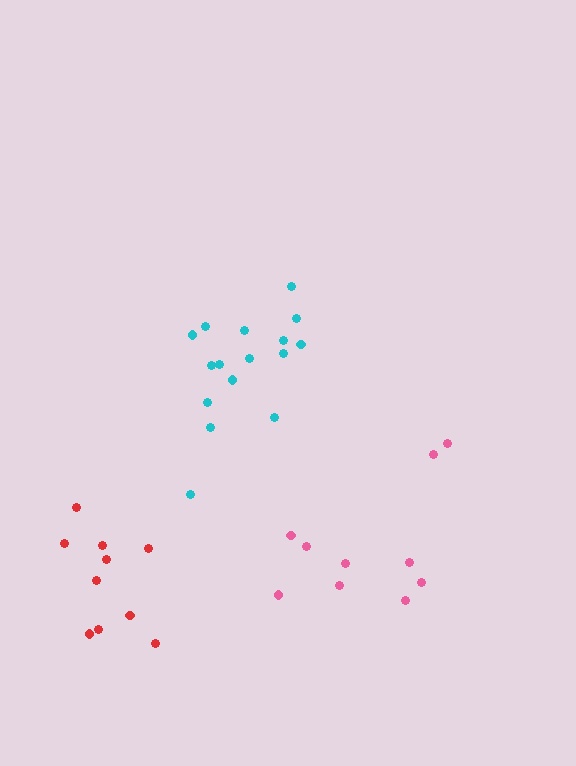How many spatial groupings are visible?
There are 3 spatial groupings.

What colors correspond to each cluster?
The clusters are colored: red, cyan, pink.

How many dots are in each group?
Group 1: 10 dots, Group 2: 16 dots, Group 3: 10 dots (36 total).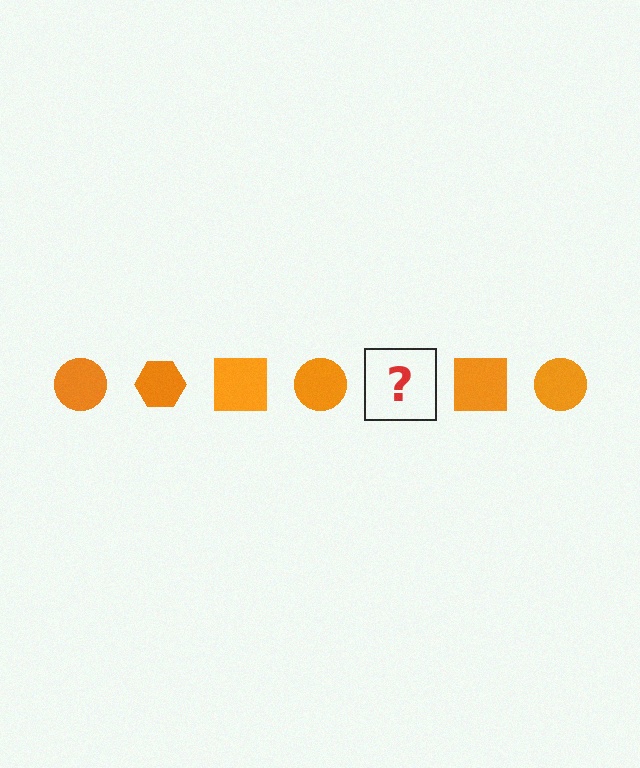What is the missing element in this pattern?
The missing element is an orange hexagon.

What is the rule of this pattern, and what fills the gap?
The rule is that the pattern cycles through circle, hexagon, square shapes in orange. The gap should be filled with an orange hexagon.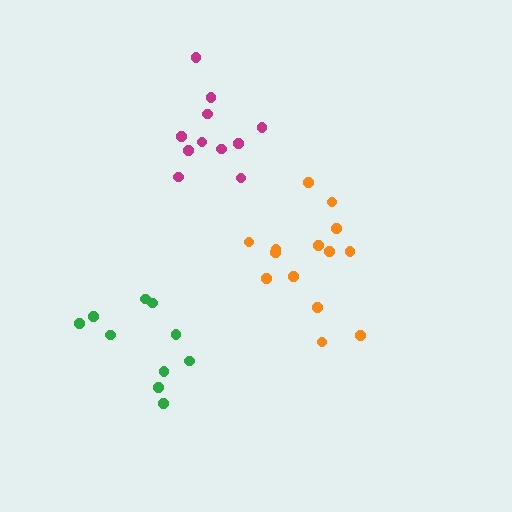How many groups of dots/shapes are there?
There are 3 groups.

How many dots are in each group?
Group 1: 11 dots, Group 2: 14 dots, Group 3: 10 dots (35 total).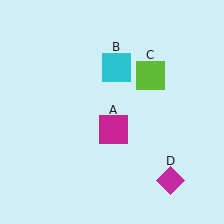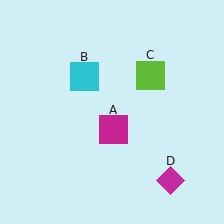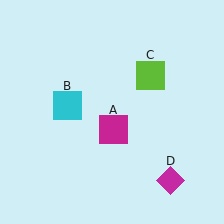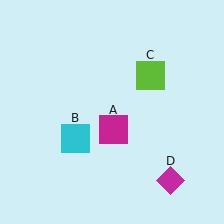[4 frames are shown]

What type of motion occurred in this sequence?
The cyan square (object B) rotated counterclockwise around the center of the scene.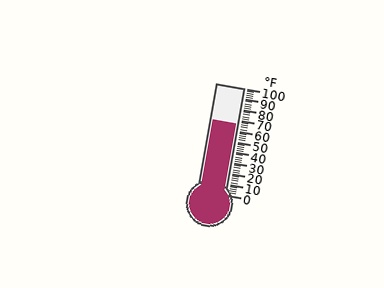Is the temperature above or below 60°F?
The temperature is above 60°F.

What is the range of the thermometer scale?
The thermometer scale ranges from 0°F to 100°F.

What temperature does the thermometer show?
The thermometer shows approximately 66°F.